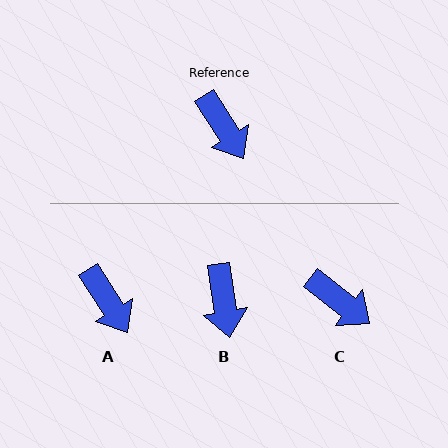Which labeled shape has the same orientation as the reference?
A.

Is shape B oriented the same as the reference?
No, it is off by about 23 degrees.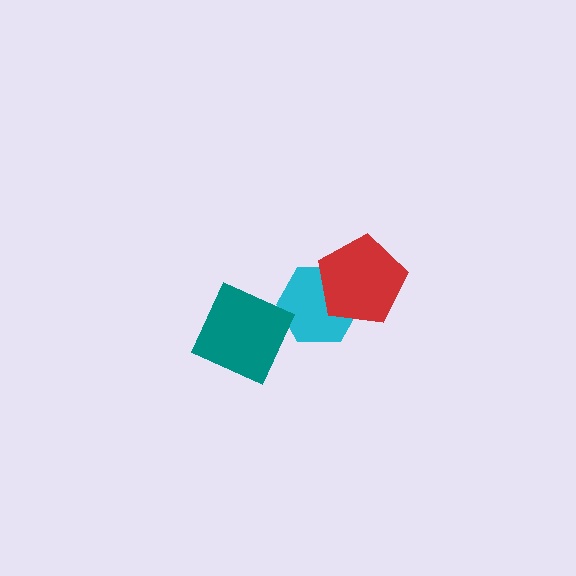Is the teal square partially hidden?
No, no other shape covers it.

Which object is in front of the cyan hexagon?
The red pentagon is in front of the cyan hexagon.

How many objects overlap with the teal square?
0 objects overlap with the teal square.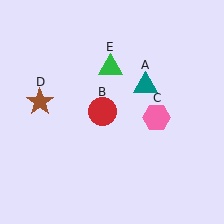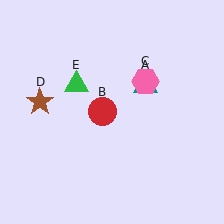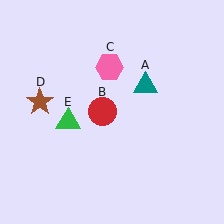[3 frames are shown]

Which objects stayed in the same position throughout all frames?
Teal triangle (object A) and red circle (object B) and brown star (object D) remained stationary.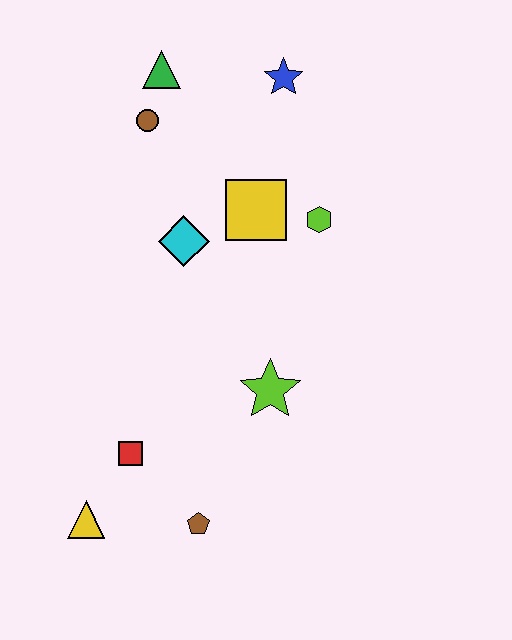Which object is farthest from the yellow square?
The yellow triangle is farthest from the yellow square.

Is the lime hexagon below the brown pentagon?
No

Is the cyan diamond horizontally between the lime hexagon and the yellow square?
No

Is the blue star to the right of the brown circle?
Yes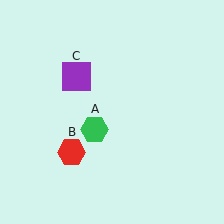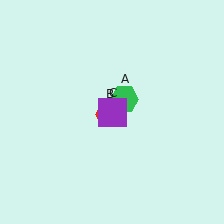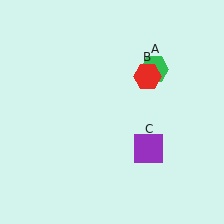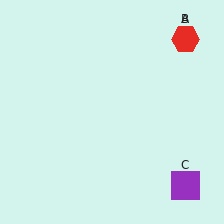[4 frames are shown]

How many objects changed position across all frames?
3 objects changed position: green hexagon (object A), red hexagon (object B), purple square (object C).